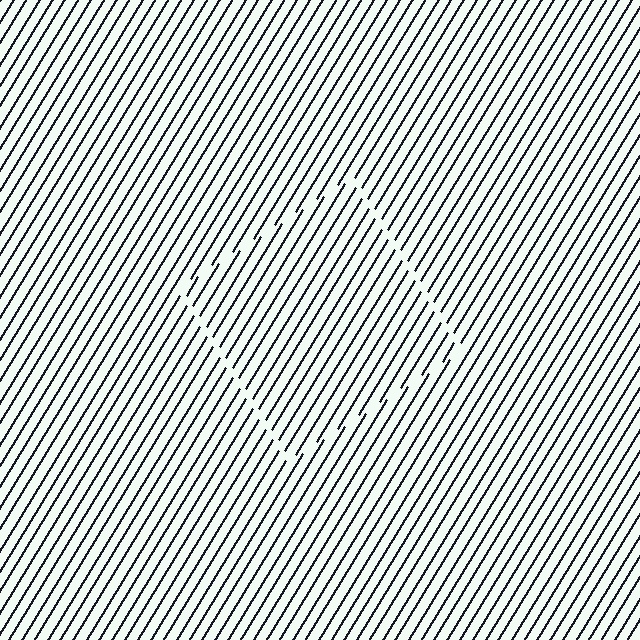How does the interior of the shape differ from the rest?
The interior of the shape contains the same grating, shifted by half a period — the contour is defined by the phase discontinuity where line-ends from the inner and outer gratings abut.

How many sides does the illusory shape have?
4 sides — the line-ends trace a square.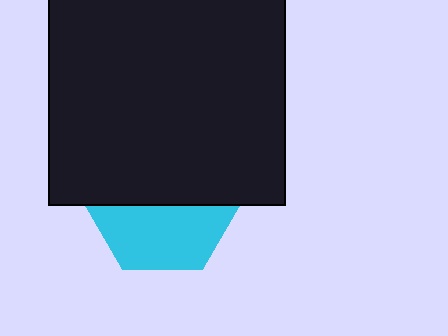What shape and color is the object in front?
The object in front is a black square.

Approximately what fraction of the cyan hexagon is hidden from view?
Roughly 55% of the cyan hexagon is hidden behind the black square.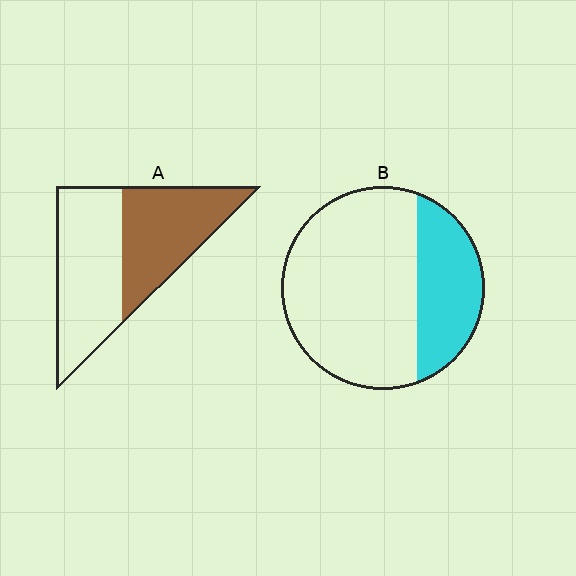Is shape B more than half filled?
No.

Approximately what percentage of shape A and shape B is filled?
A is approximately 45% and B is approximately 30%.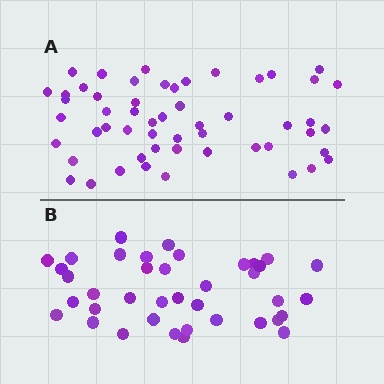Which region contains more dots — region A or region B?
Region A (the top region) has more dots.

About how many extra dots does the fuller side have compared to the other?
Region A has approximately 15 more dots than region B.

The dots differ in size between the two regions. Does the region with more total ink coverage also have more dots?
No. Region B has more total ink coverage because its dots are larger, but region A actually contains more individual dots. Total area can be misleading — the number of items is what matters here.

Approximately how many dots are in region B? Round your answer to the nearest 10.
About 40 dots. (The exact count is 39, which rounds to 40.)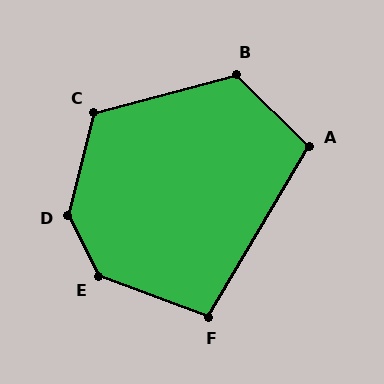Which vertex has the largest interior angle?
D, at approximately 139 degrees.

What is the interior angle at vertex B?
Approximately 120 degrees (obtuse).